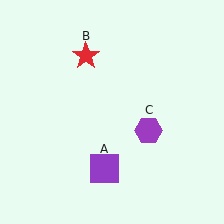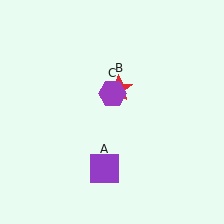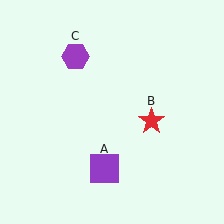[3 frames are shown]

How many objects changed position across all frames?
2 objects changed position: red star (object B), purple hexagon (object C).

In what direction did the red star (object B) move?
The red star (object B) moved down and to the right.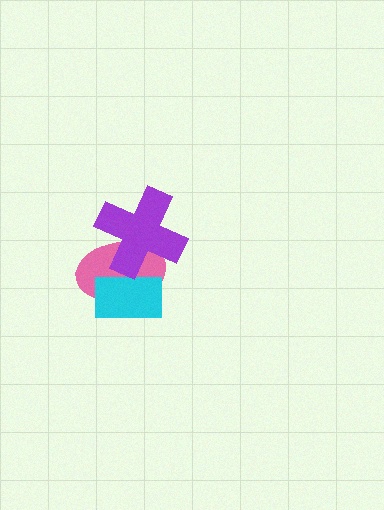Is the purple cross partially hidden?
No, no other shape covers it.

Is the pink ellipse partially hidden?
Yes, it is partially covered by another shape.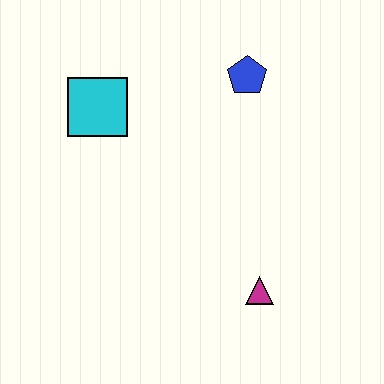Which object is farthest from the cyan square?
The magenta triangle is farthest from the cyan square.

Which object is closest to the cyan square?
The blue pentagon is closest to the cyan square.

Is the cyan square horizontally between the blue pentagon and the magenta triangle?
No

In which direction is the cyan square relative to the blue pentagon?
The cyan square is to the left of the blue pentagon.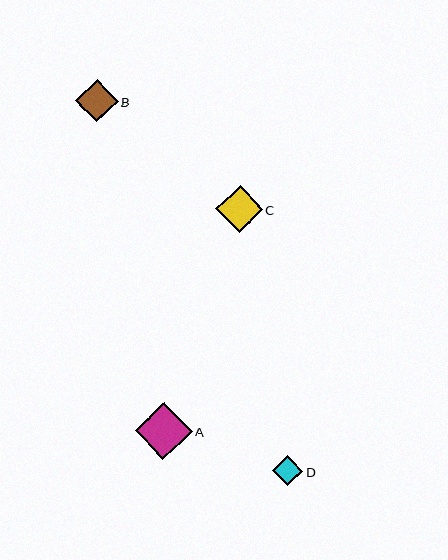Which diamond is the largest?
Diamond A is the largest with a size of approximately 57 pixels.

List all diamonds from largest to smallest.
From largest to smallest: A, C, B, D.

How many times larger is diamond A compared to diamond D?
Diamond A is approximately 1.9 times the size of diamond D.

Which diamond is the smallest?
Diamond D is the smallest with a size of approximately 30 pixels.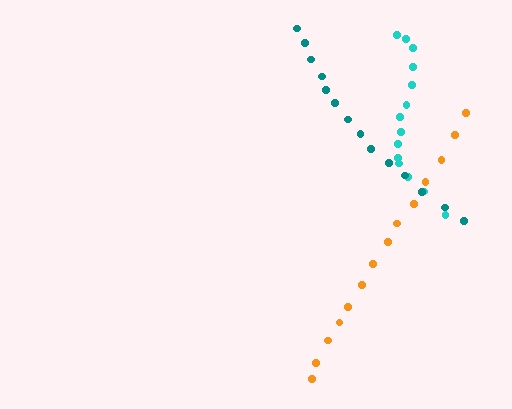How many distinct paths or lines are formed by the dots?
There are 3 distinct paths.